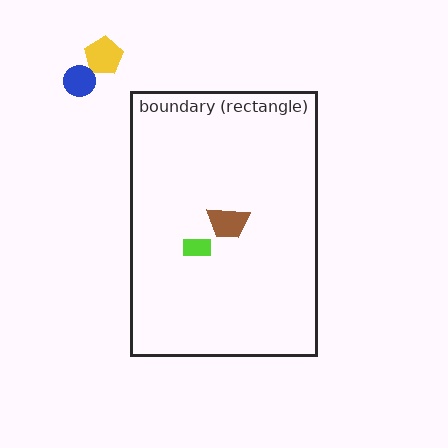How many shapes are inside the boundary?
2 inside, 2 outside.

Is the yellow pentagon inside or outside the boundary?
Outside.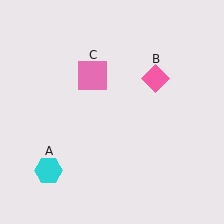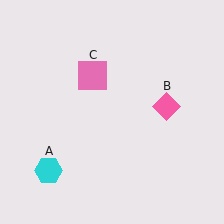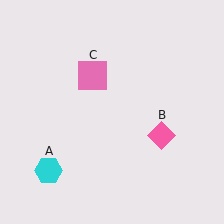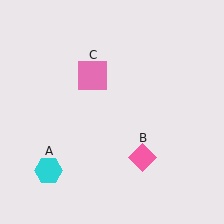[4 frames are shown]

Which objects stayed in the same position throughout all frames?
Cyan hexagon (object A) and pink square (object C) remained stationary.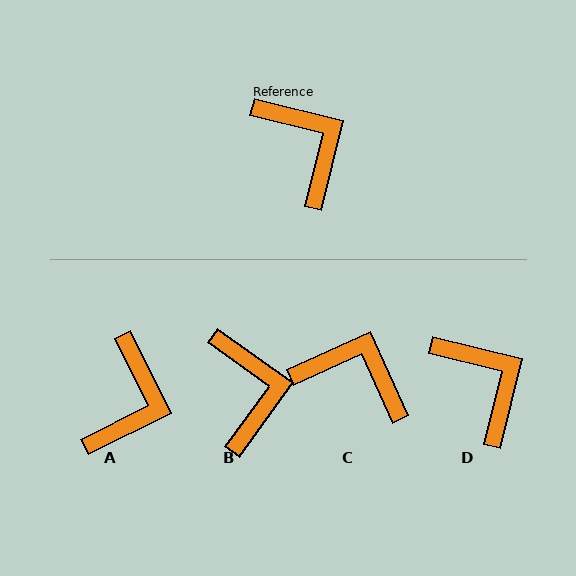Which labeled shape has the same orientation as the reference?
D.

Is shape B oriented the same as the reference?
No, it is off by about 22 degrees.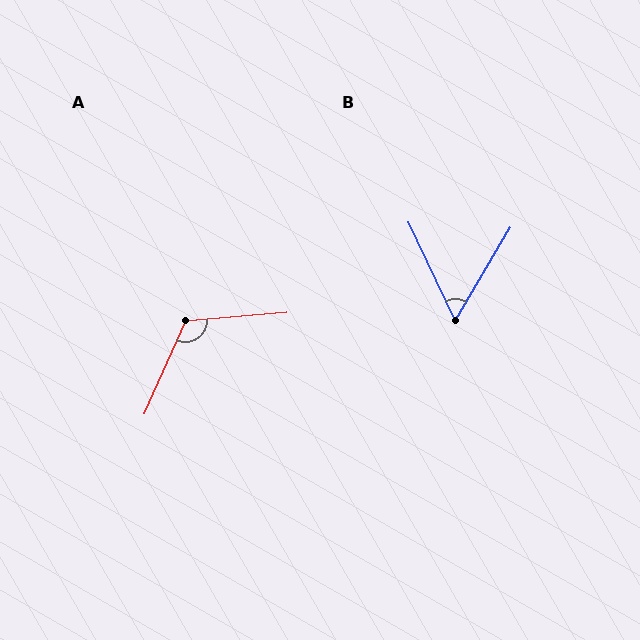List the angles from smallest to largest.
B (56°), A (119°).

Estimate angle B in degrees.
Approximately 56 degrees.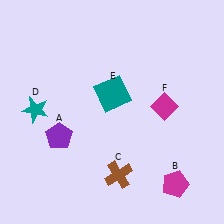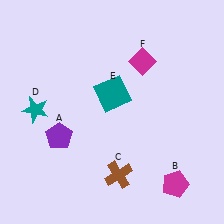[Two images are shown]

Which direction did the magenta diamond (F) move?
The magenta diamond (F) moved up.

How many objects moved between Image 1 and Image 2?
1 object moved between the two images.